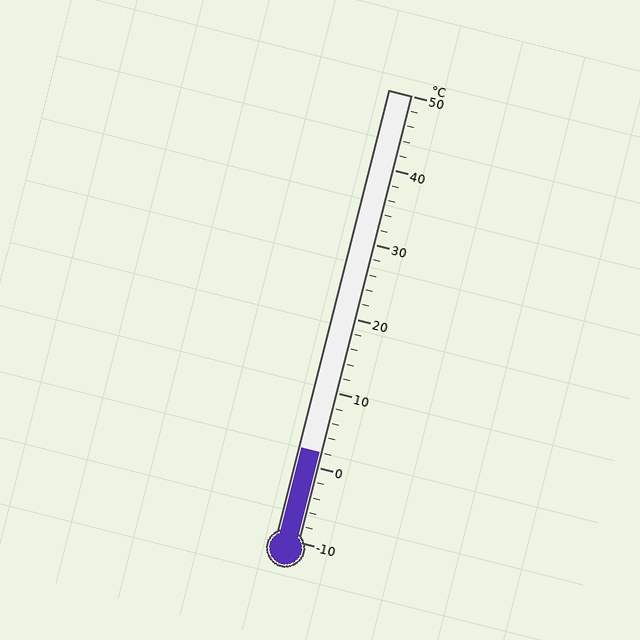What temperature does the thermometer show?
The thermometer shows approximately 2°C.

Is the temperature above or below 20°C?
The temperature is below 20°C.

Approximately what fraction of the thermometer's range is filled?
The thermometer is filled to approximately 20% of its range.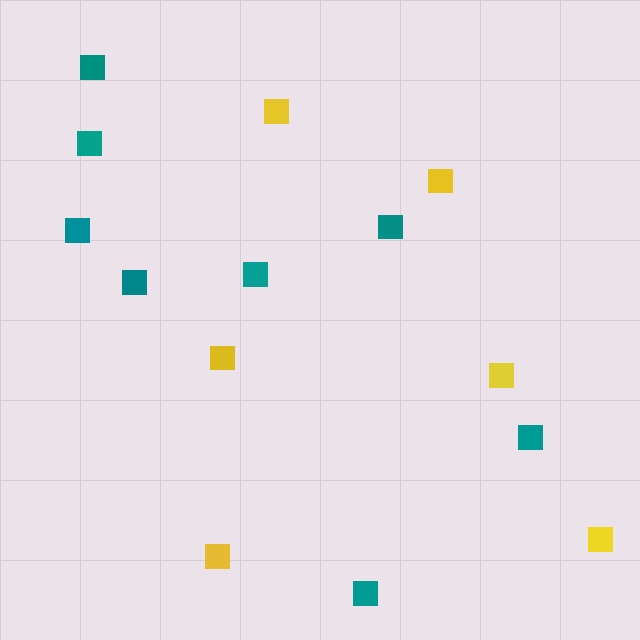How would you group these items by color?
There are 2 groups: one group of teal squares (8) and one group of yellow squares (6).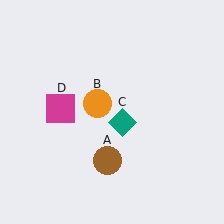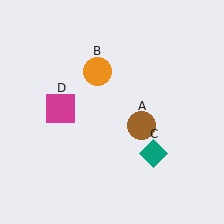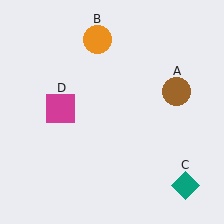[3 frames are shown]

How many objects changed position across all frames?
3 objects changed position: brown circle (object A), orange circle (object B), teal diamond (object C).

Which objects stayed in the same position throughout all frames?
Magenta square (object D) remained stationary.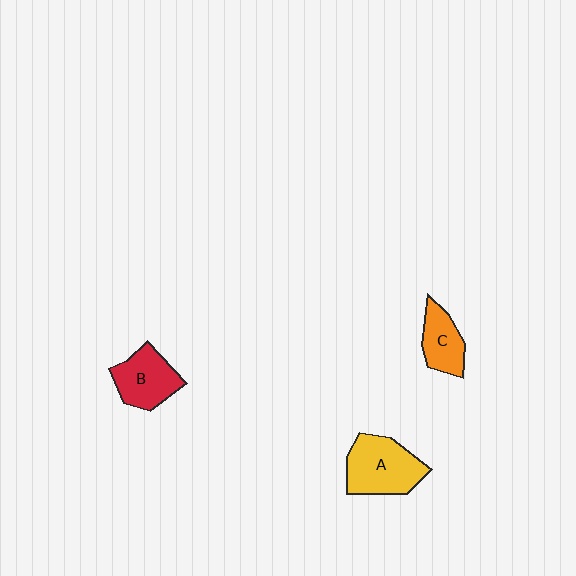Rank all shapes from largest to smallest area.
From largest to smallest: A (yellow), B (red), C (orange).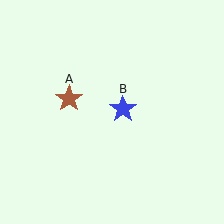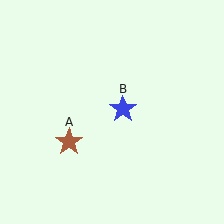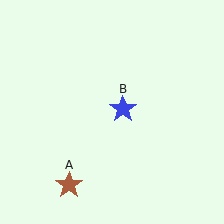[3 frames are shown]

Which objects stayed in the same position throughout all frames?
Blue star (object B) remained stationary.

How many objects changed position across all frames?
1 object changed position: brown star (object A).